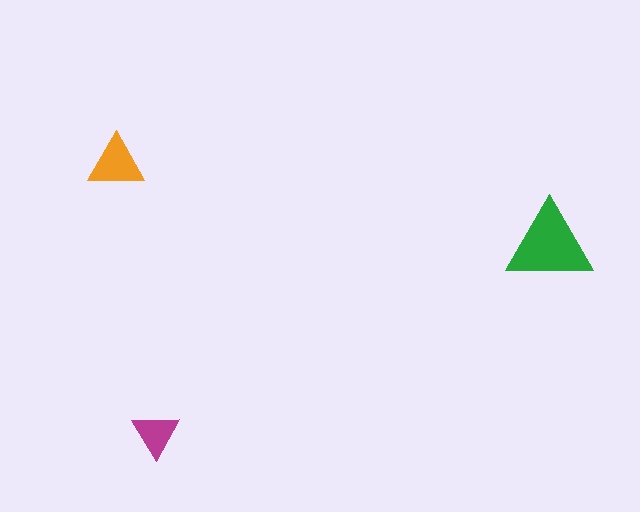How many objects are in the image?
There are 3 objects in the image.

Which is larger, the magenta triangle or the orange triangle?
The orange one.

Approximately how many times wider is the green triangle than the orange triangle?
About 1.5 times wider.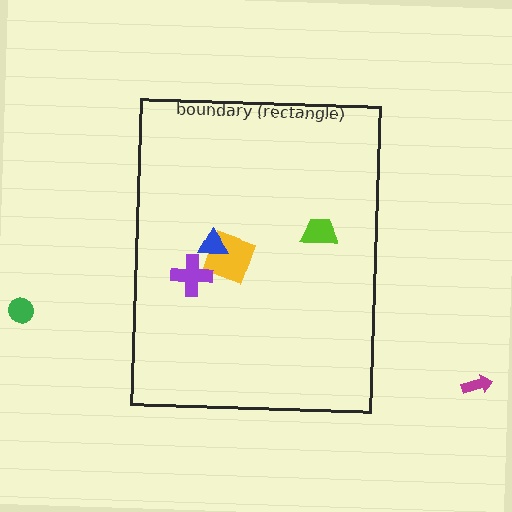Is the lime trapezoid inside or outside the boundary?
Inside.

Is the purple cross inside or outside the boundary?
Inside.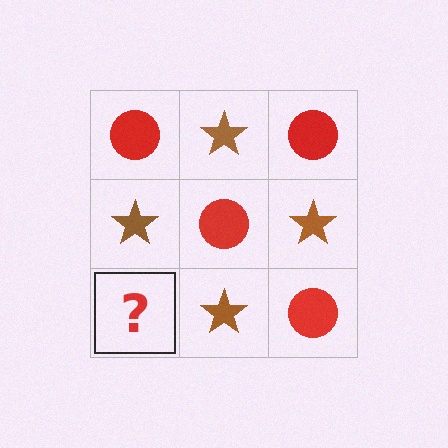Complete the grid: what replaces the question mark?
The question mark should be replaced with a red circle.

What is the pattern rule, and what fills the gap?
The rule is that it alternates red circle and brown star in a checkerboard pattern. The gap should be filled with a red circle.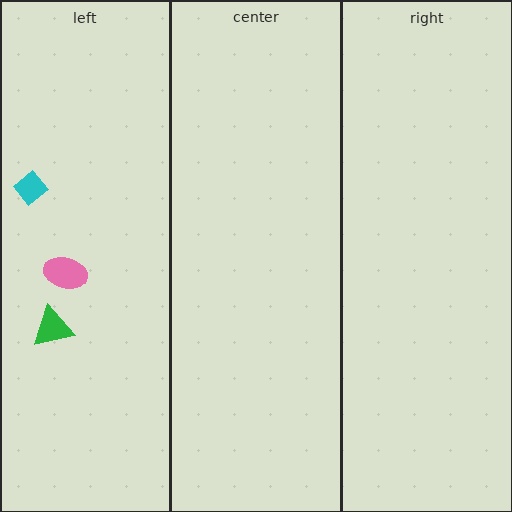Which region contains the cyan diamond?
The left region.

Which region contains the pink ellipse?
The left region.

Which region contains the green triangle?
The left region.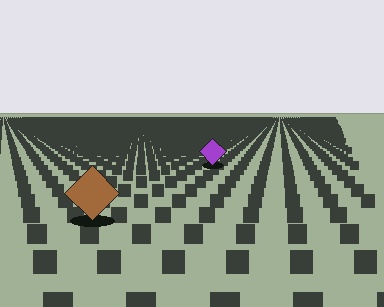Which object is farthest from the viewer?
The purple diamond is farthest from the viewer. It appears smaller and the ground texture around it is denser.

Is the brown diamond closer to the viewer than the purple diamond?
Yes. The brown diamond is closer — you can tell from the texture gradient: the ground texture is coarser near it.